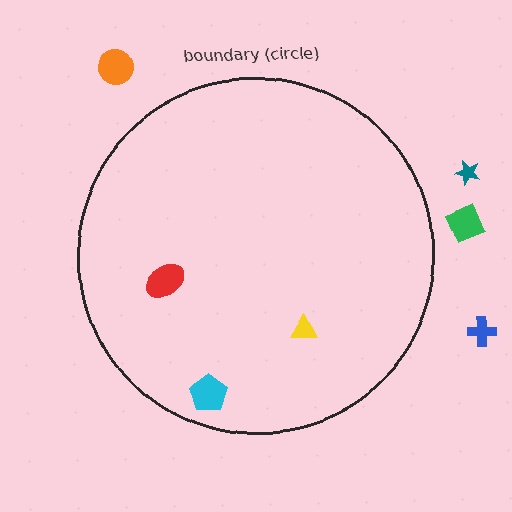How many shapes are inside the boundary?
3 inside, 4 outside.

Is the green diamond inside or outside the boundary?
Outside.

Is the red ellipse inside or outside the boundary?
Inside.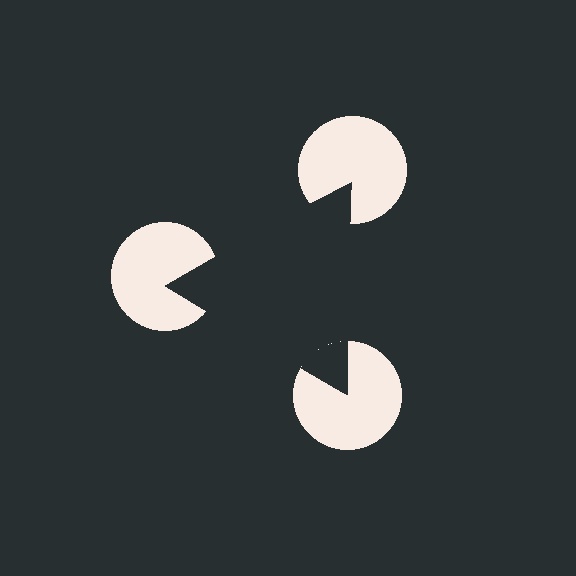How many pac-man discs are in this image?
There are 3 — one at each vertex of the illusory triangle.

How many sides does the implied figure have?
3 sides.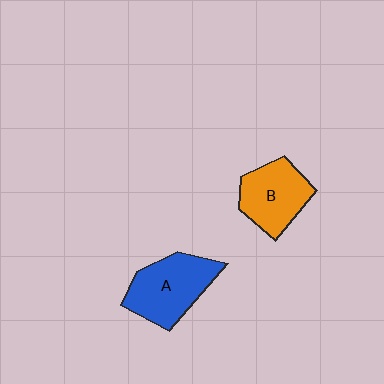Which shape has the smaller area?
Shape B (orange).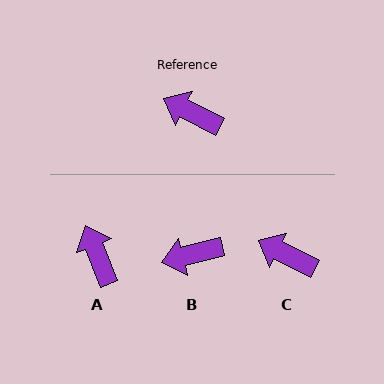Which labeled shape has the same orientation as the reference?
C.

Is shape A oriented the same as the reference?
No, it is off by about 42 degrees.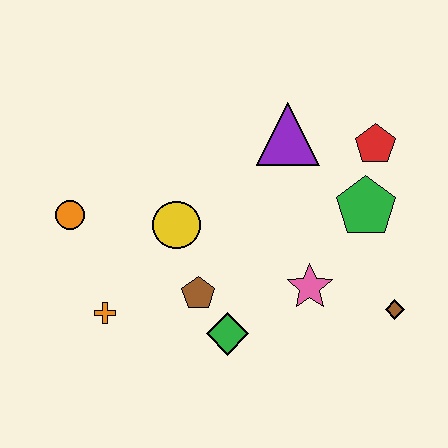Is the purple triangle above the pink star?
Yes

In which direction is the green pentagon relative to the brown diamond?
The green pentagon is above the brown diamond.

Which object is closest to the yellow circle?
The brown pentagon is closest to the yellow circle.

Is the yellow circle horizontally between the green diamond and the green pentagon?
No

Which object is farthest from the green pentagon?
The orange circle is farthest from the green pentagon.